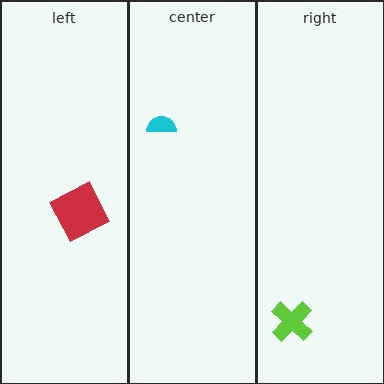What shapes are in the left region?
The red square.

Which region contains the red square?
The left region.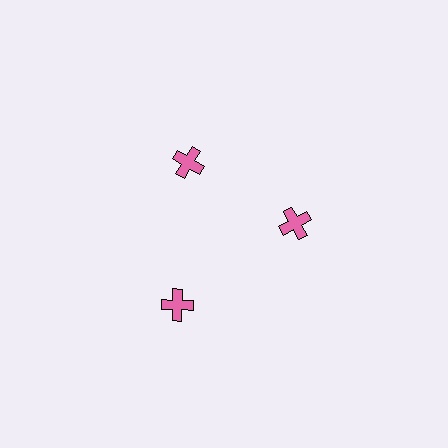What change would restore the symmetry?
The symmetry would be restored by moving it inward, back onto the ring so that all 3 crosses sit at equal angles and equal distance from the center.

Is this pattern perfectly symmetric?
No. The 3 pink crosses are arranged in a ring, but one element near the 7 o'clock position is pushed outward from the center, breaking the 3-fold rotational symmetry.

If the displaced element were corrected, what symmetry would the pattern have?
It would have 3-fold rotational symmetry — the pattern would map onto itself every 120 degrees.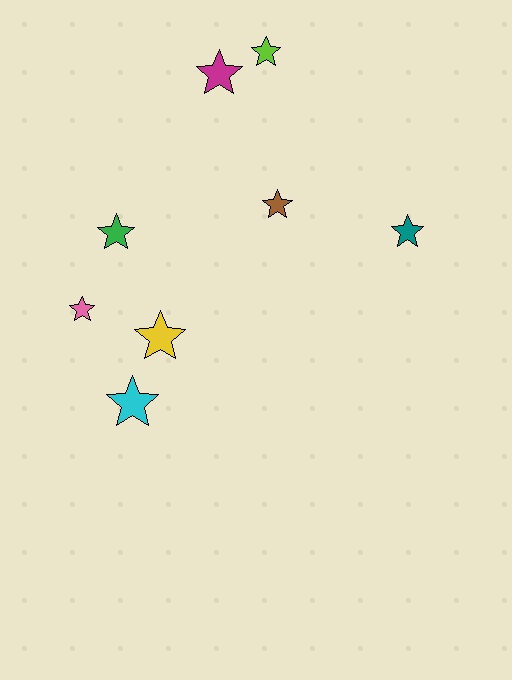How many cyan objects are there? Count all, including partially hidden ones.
There is 1 cyan object.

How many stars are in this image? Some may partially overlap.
There are 8 stars.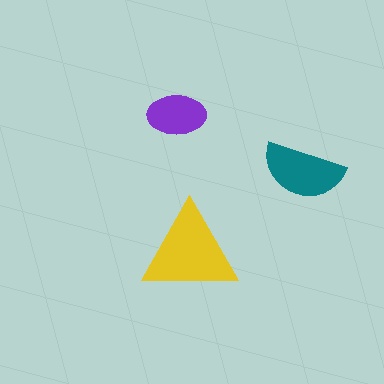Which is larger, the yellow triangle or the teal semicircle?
The yellow triangle.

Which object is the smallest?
The purple ellipse.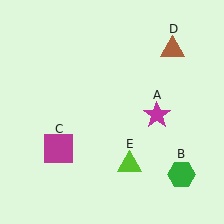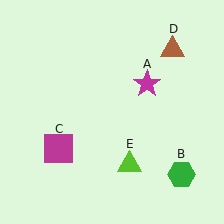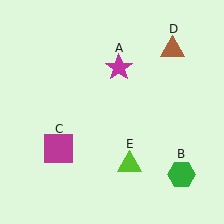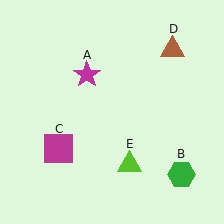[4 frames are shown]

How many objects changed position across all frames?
1 object changed position: magenta star (object A).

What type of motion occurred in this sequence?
The magenta star (object A) rotated counterclockwise around the center of the scene.